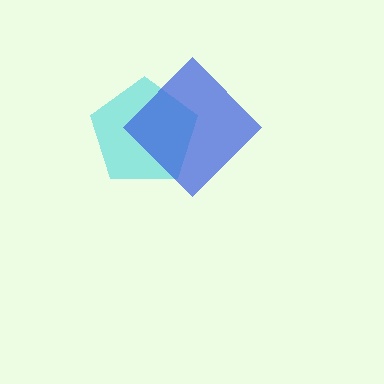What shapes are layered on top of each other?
The layered shapes are: a cyan pentagon, a blue diamond.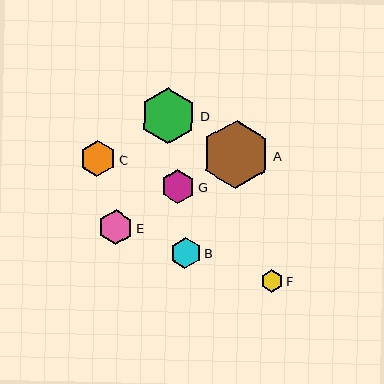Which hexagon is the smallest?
Hexagon F is the smallest with a size of approximately 23 pixels.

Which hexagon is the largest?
Hexagon A is the largest with a size of approximately 68 pixels.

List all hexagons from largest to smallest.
From largest to smallest: A, D, C, E, G, B, F.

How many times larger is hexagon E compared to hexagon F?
Hexagon E is approximately 1.5 times the size of hexagon F.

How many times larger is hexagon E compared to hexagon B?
Hexagon E is approximately 1.1 times the size of hexagon B.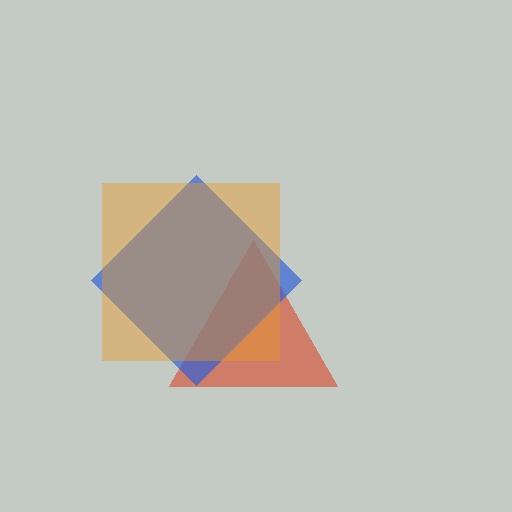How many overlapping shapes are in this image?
There are 3 overlapping shapes in the image.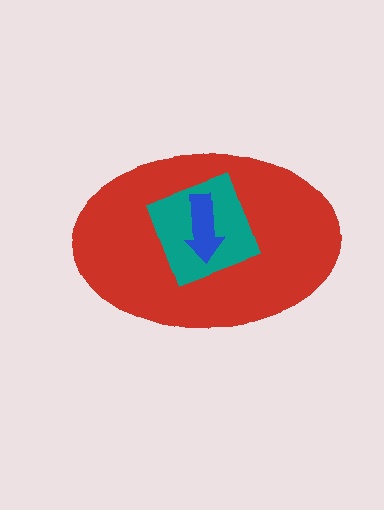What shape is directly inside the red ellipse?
The teal square.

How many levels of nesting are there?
3.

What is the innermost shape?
The blue arrow.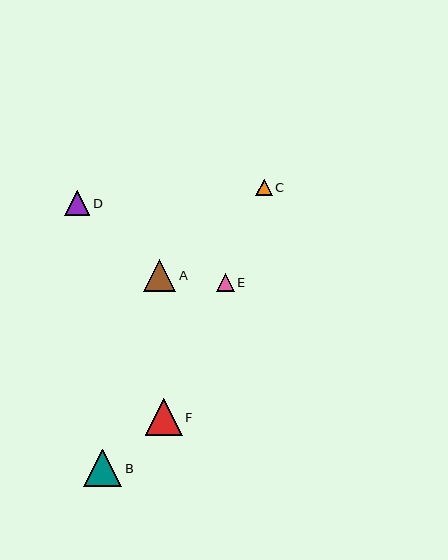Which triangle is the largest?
Triangle B is the largest with a size of approximately 38 pixels.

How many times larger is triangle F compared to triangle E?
Triangle F is approximately 2.0 times the size of triangle E.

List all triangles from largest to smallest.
From largest to smallest: B, F, A, D, E, C.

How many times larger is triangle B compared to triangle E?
Triangle B is approximately 2.1 times the size of triangle E.